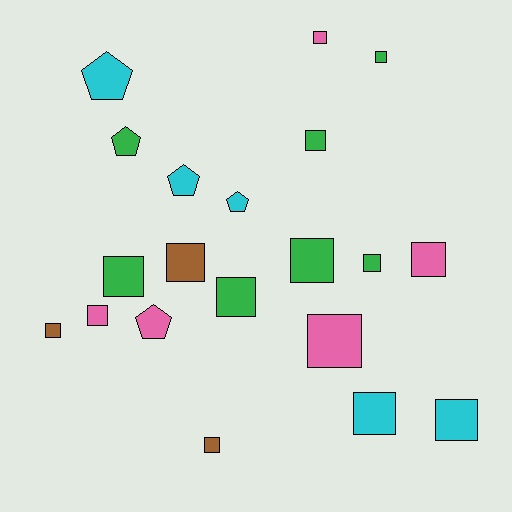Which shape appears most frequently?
Square, with 15 objects.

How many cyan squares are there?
There are 2 cyan squares.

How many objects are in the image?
There are 20 objects.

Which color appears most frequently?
Green, with 7 objects.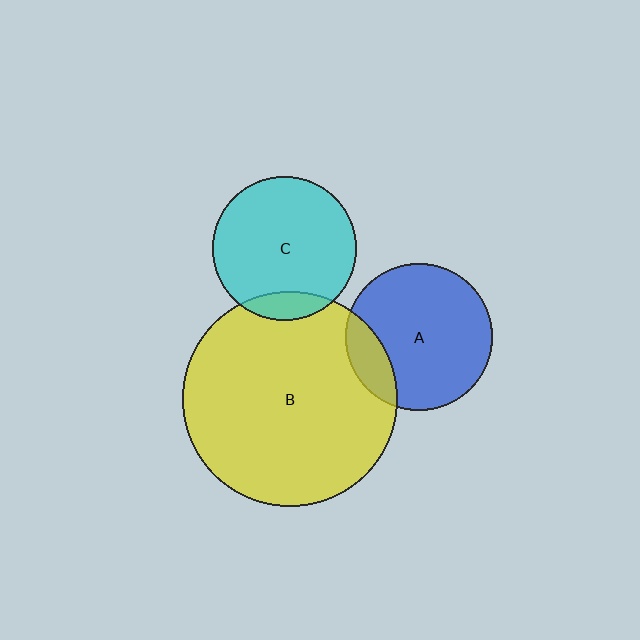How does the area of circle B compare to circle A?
Approximately 2.2 times.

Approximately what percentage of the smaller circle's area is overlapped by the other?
Approximately 15%.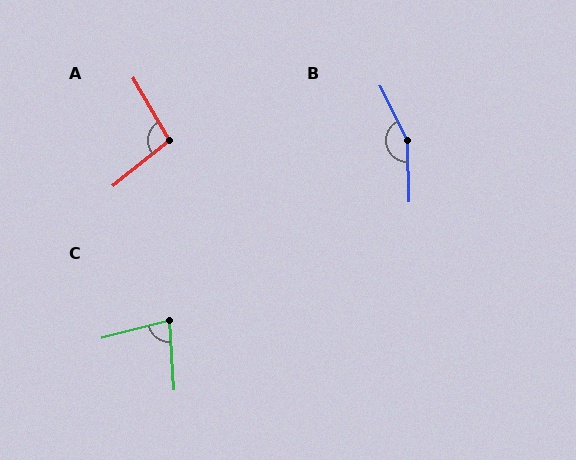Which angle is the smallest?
C, at approximately 79 degrees.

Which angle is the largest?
B, at approximately 155 degrees.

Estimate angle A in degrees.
Approximately 99 degrees.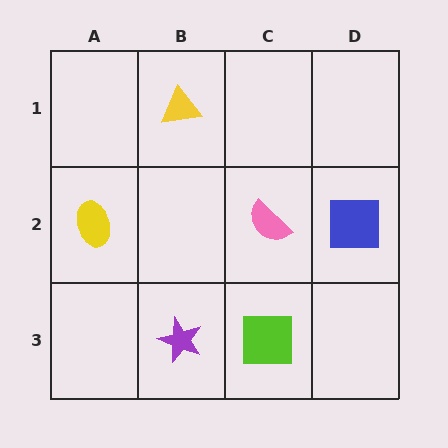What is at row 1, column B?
A yellow triangle.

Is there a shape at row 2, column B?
No, that cell is empty.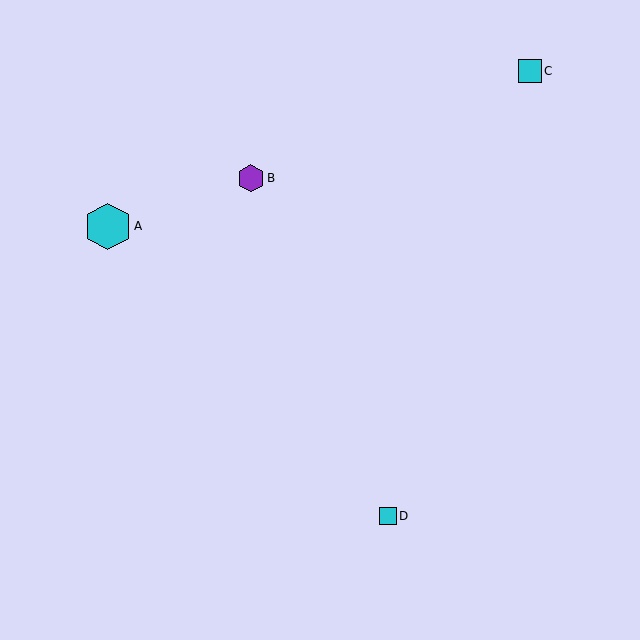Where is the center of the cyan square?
The center of the cyan square is at (530, 71).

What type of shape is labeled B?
Shape B is a purple hexagon.